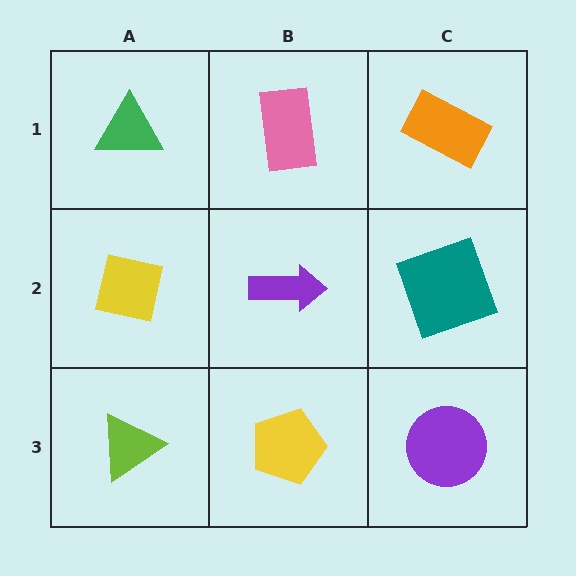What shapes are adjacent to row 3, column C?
A teal square (row 2, column C), a yellow pentagon (row 3, column B).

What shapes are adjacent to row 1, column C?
A teal square (row 2, column C), a pink rectangle (row 1, column B).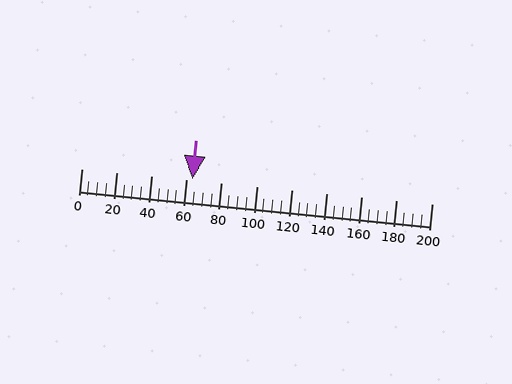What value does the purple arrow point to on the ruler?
The purple arrow points to approximately 63.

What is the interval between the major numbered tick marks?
The major tick marks are spaced 20 units apart.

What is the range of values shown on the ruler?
The ruler shows values from 0 to 200.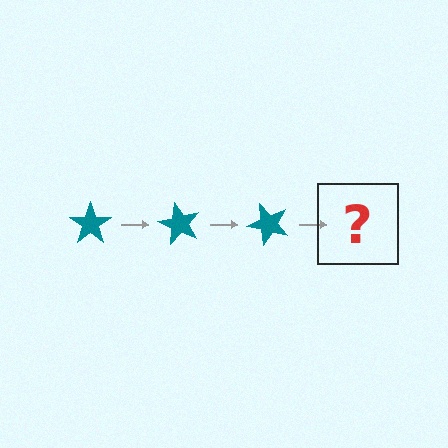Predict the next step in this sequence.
The next step is a teal star rotated 180 degrees.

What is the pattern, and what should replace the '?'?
The pattern is that the star rotates 60 degrees each step. The '?' should be a teal star rotated 180 degrees.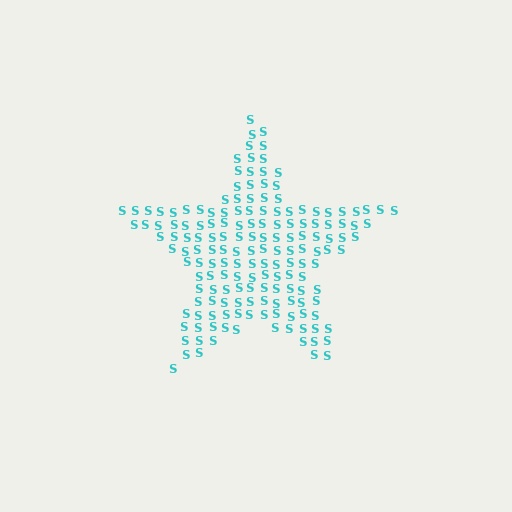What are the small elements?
The small elements are letter S's.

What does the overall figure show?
The overall figure shows a star.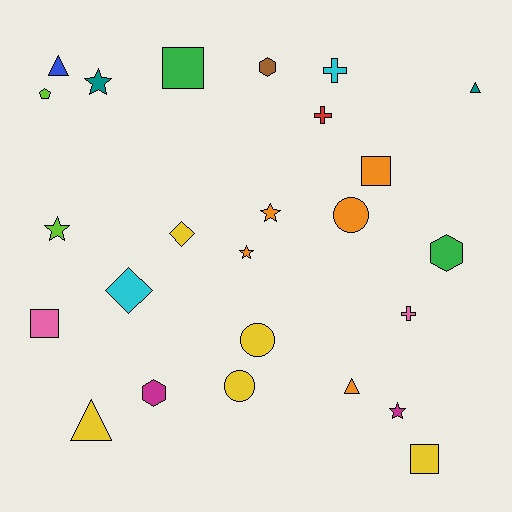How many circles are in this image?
There are 3 circles.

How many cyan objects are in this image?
There are 2 cyan objects.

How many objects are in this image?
There are 25 objects.